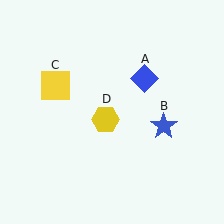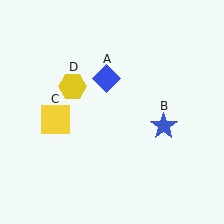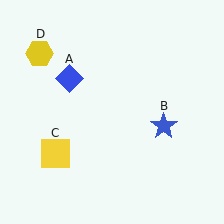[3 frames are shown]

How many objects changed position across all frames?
3 objects changed position: blue diamond (object A), yellow square (object C), yellow hexagon (object D).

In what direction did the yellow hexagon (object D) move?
The yellow hexagon (object D) moved up and to the left.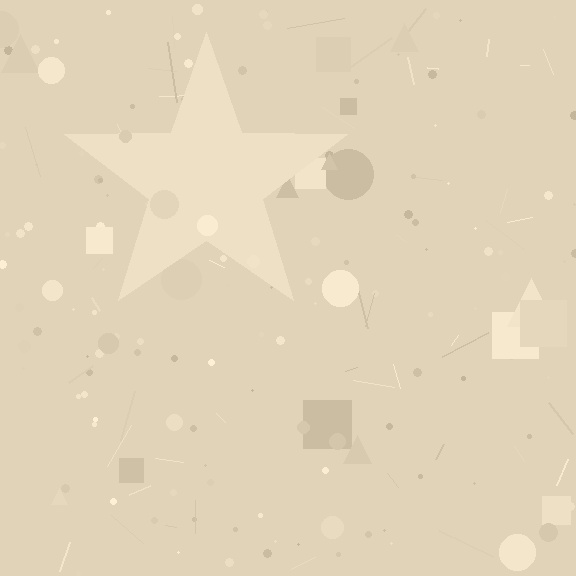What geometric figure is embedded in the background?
A star is embedded in the background.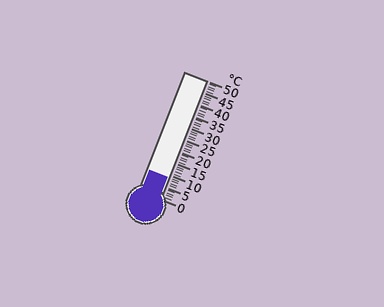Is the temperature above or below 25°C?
The temperature is below 25°C.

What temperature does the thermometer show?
The thermometer shows approximately 9°C.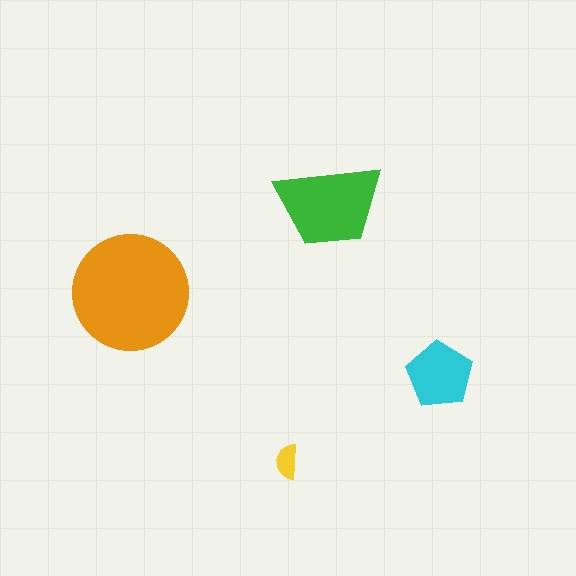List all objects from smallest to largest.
The yellow semicircle, the cyan pentagon, the green trapezoid, the orange circle.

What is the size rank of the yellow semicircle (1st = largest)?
4th.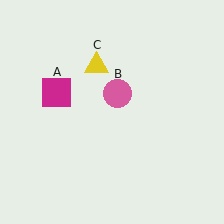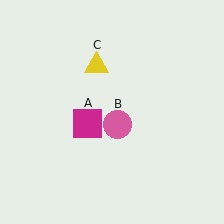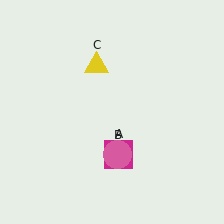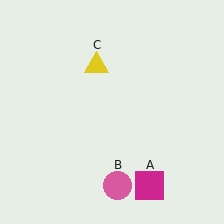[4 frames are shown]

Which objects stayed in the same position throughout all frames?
Yellow triangle (object C) remained stationary.